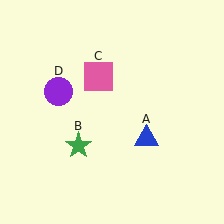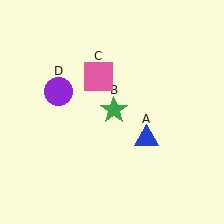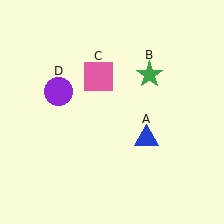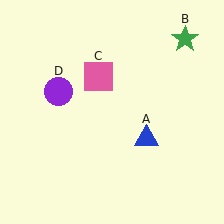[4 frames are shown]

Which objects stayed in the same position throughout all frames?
Blue triangle (object A) and pink square (object C) and purple circle (object D) remained stationary.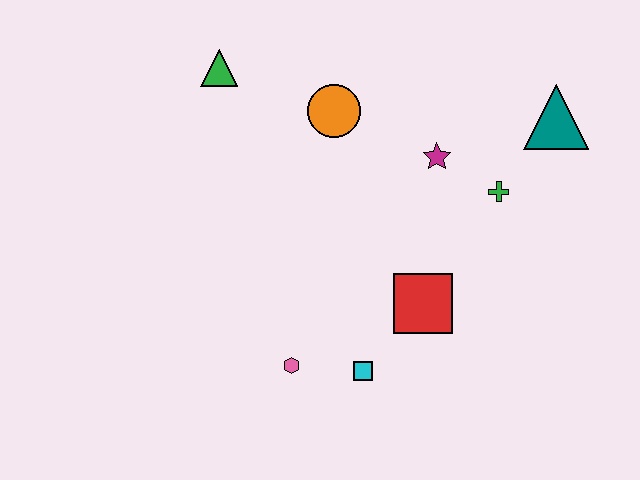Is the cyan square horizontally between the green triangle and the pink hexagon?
No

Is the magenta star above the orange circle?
No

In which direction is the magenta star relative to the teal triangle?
The magenta star is to the left of the teal triangle.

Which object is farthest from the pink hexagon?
The teal triangle is farthest from the pink hexagon.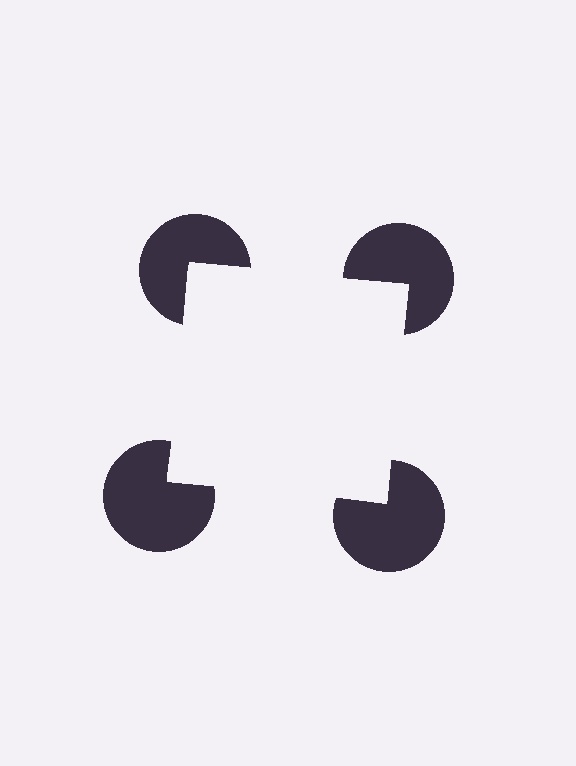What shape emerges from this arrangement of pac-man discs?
An illusory square — its edges are inferred from the aligned wedge cuts in the pac-man discs, not physically drawn.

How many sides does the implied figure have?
4 sides.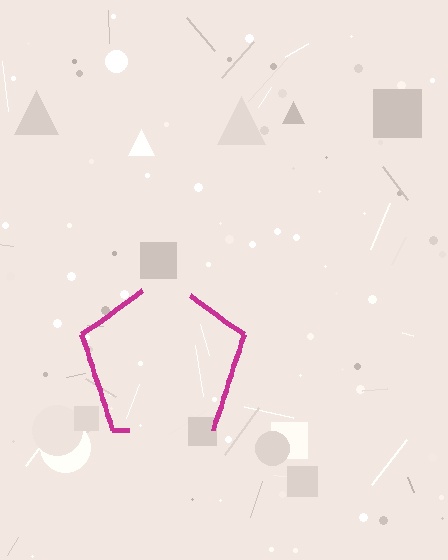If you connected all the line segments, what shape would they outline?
They would outline a pentagon.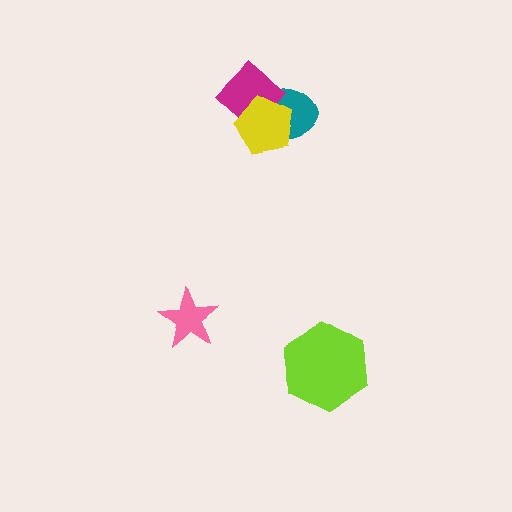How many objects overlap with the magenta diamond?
2 objects overlap with the magenta diamond.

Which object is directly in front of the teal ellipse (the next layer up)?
The magenta diamond is directly in front of the teal ellipse.